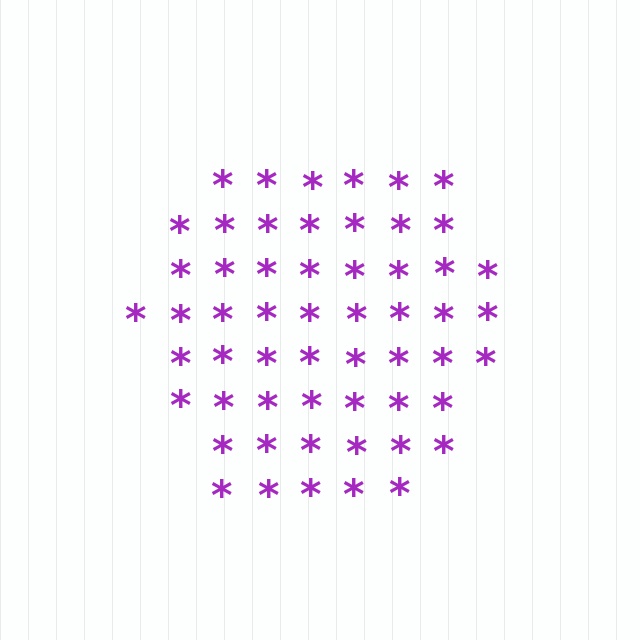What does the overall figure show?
The overall figure shows a hexagon.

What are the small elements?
The small elements are asterisks.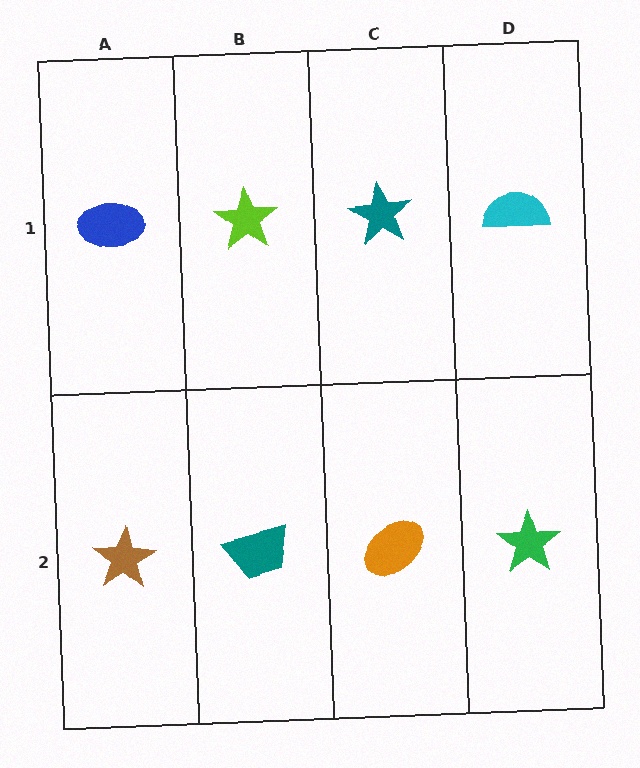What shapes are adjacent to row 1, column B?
A teal trapezoid (row 2, column B), a blue ellipse (row 1, column A), a teal star (row 1, column C).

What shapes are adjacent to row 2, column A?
A blue ellipse (row 1, column A), a teal trapezoid (row 2, column B).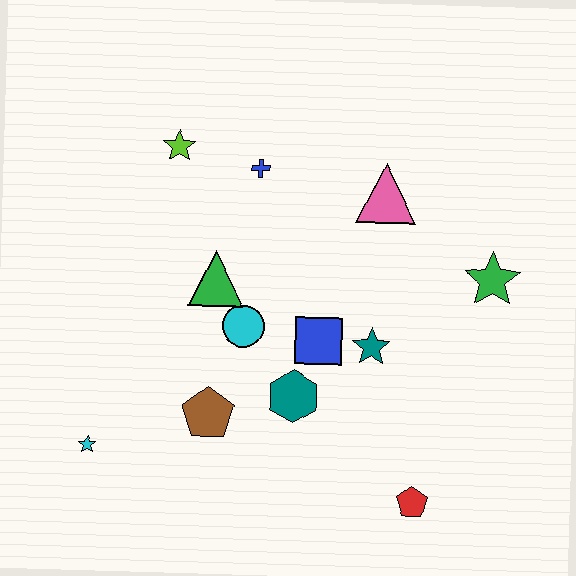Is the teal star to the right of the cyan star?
Yes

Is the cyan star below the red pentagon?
No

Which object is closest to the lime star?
The blue cross is closest to the lime star.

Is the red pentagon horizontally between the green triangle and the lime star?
No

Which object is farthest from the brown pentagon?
The green star is farthest from the brown pentagon.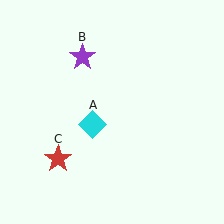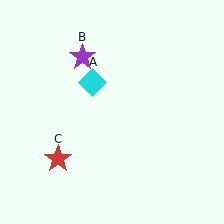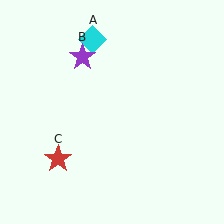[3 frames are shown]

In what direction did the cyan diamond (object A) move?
The cyan diamond (object A) moved up.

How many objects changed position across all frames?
1 object changed position: cyan diamond (object A).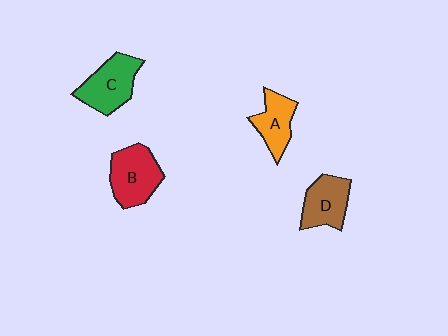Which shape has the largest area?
Shape B (red).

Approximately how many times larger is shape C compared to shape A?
Approximately 1.3 times.